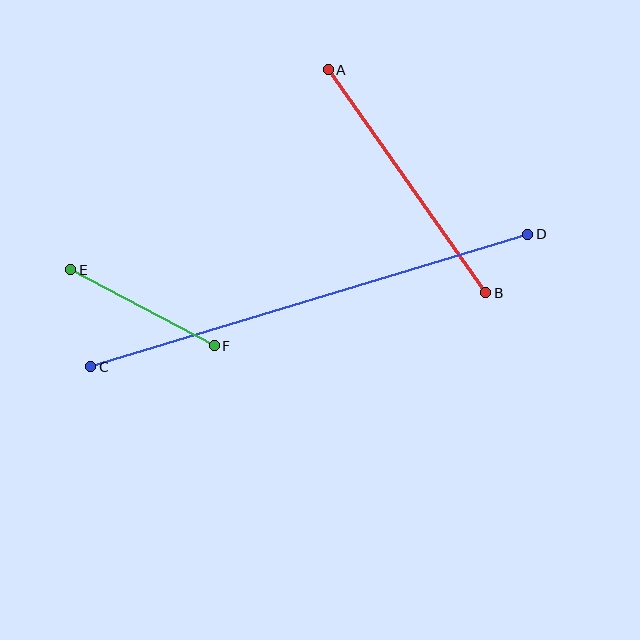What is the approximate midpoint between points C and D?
The midpoint is at approximately (309, 300) pixels.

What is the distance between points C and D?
The distance is approximately 457 pixels.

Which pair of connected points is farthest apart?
Points C and D are farthest apart.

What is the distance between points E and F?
The distance is approximately 162 pixels.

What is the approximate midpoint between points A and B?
The midpoint is at approximately (407, 181) pixels.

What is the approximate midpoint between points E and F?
The midpoint is at approximately (143, 308) pixels.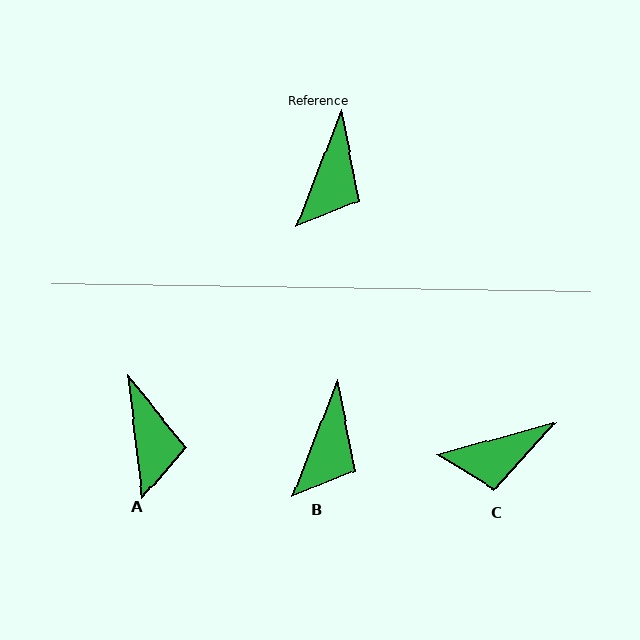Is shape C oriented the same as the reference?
No, it is off by about 53 degrees.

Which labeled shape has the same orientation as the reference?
B.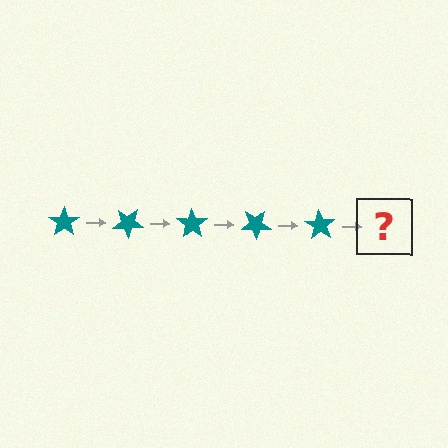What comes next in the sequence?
The next element should be a teal star rotated 175 degrees.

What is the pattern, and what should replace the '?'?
The pattern is that the star rotates 35 degrees each step. The '?' should be a teal star rotated 175 degrees.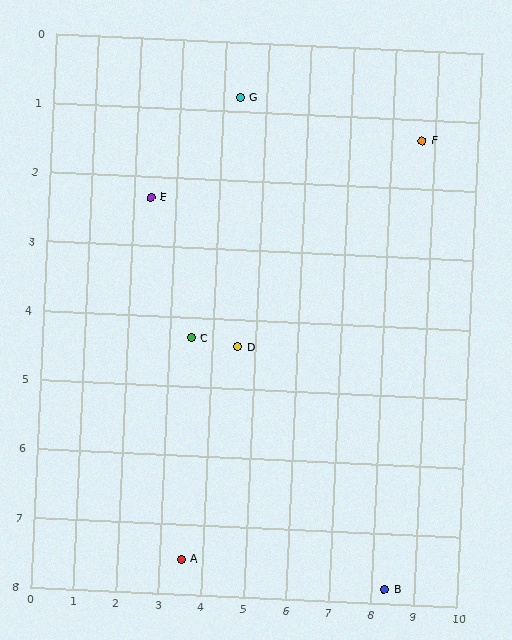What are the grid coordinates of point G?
Point G is at approximately (4.4, 0.8).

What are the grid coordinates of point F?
Point F is at approximately (8.7, 1.3).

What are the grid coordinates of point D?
Point D is at approximately (4.6, 4.4).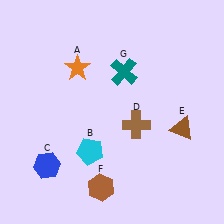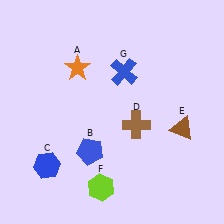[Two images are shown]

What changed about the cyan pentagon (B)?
In Image 1, B is cyan. In Image 2, it changed to blue.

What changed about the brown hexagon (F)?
In Image 1, F is brown. In Image 2, it changed to lime.